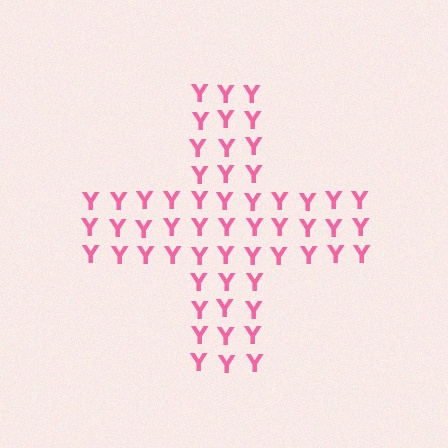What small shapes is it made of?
It is made of small letter Y's.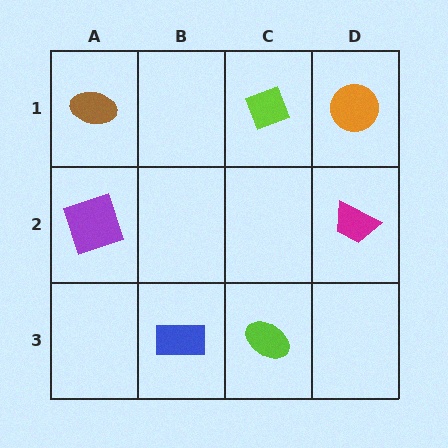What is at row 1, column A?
A brown ellipse.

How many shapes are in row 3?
2 shapes.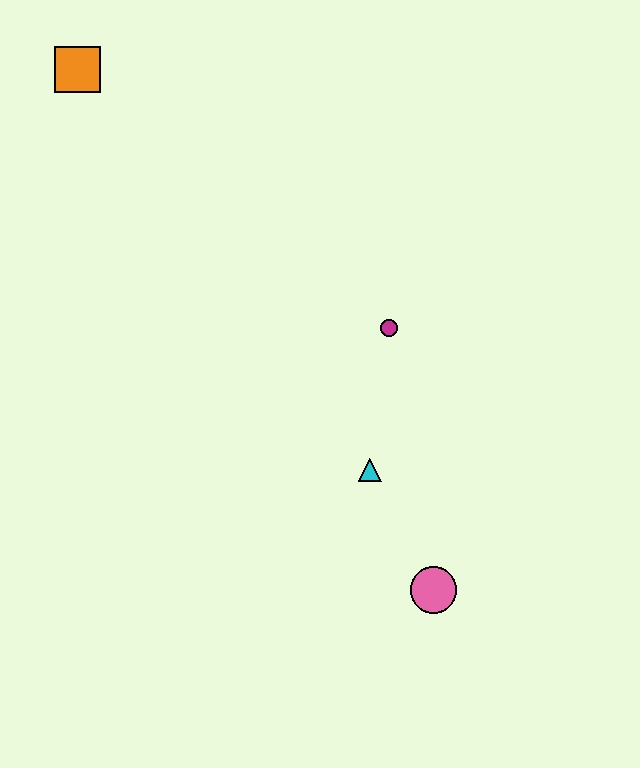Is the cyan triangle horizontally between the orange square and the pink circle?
Yes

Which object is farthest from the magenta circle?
The orange square is farthest from the magenta circle.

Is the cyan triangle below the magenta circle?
Yes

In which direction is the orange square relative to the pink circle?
The orange square is above the pink circle.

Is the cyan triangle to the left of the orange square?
No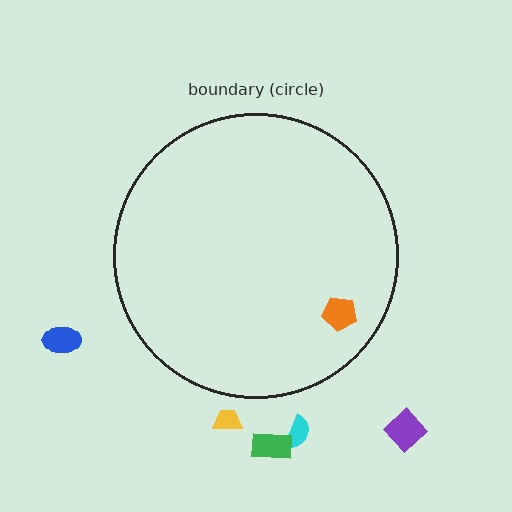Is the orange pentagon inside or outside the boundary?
Inside.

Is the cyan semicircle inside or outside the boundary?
Outside.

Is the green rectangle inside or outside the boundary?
Outside.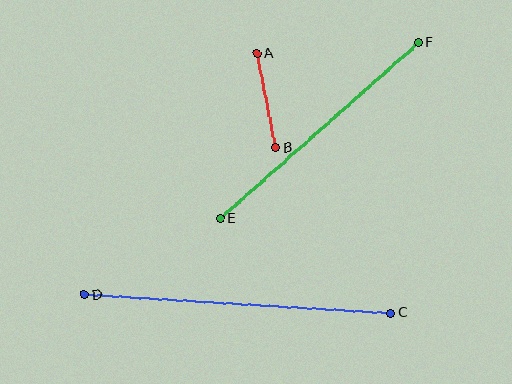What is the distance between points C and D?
The distance is approximately 307 pixels.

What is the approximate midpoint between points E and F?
The midpoint is at approximately (319, 130) pixels.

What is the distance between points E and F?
The distance is approximately 265 pixels.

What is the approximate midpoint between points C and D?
The midpoint is at approximately (238, 304) pixels.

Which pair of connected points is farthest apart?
Points C and D are farthest apart.